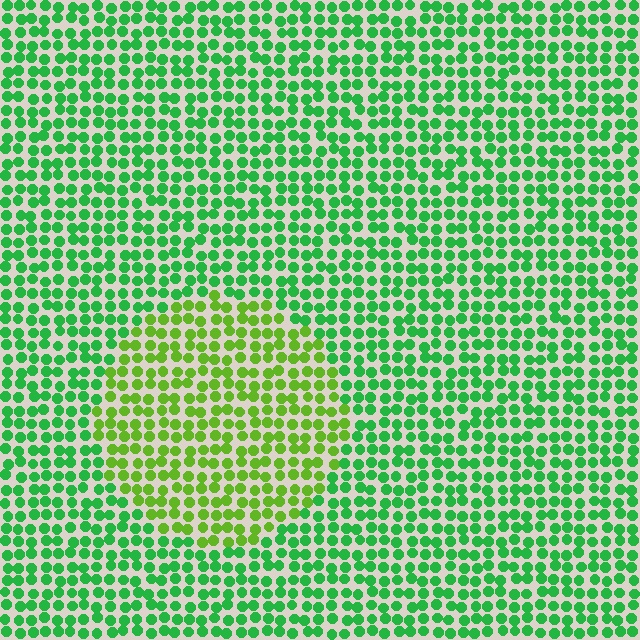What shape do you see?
I see a circle.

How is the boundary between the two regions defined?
The boundary is defined purely by a slight shift in hue (about 38 degrees). Spacing, size, and orientation are identical on both sides.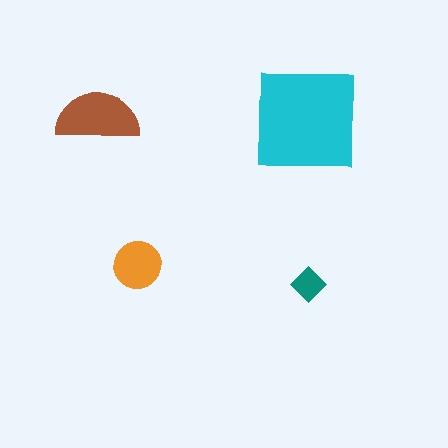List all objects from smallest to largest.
The teal diamond, the orange circle, the brown semicircle, the cyan square.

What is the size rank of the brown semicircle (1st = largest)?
2nd.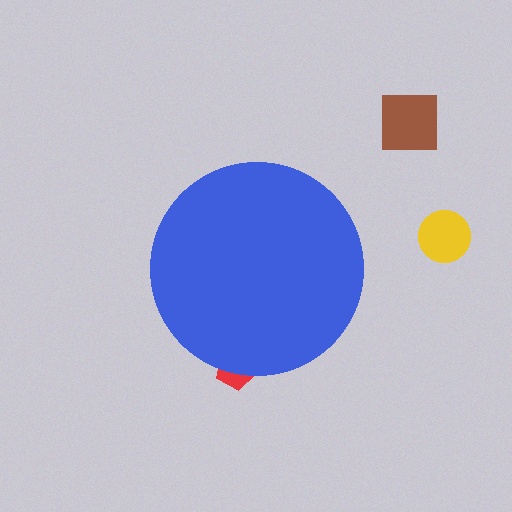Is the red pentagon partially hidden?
Yes, the red pentagon is partially hidden behind the blue circle.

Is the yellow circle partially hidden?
No, the yellow circle is fully visible.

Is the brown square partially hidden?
No, the brown square is fully visible.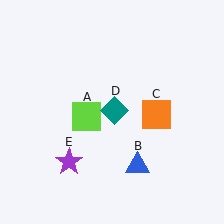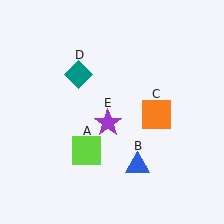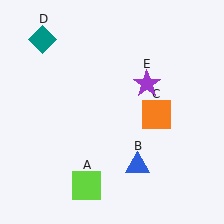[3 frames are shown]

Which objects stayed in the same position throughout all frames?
Blue triangle (object B) and orange square (object C) remained stationary.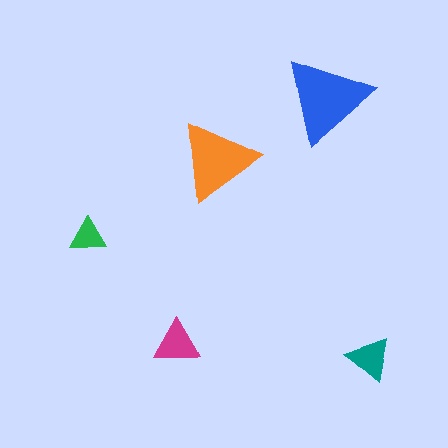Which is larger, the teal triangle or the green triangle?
The teal one.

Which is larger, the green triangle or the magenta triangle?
The magenta one.